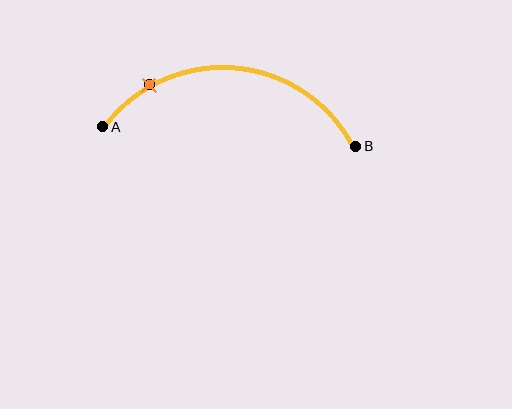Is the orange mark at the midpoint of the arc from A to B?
No. The orange mark lies on the arc but is closer to endpoint A. The arc midpoint would be at the point on the curve equidistant along the arc from both A and B.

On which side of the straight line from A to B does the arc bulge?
The arc bulges above the straight line connecting A and B.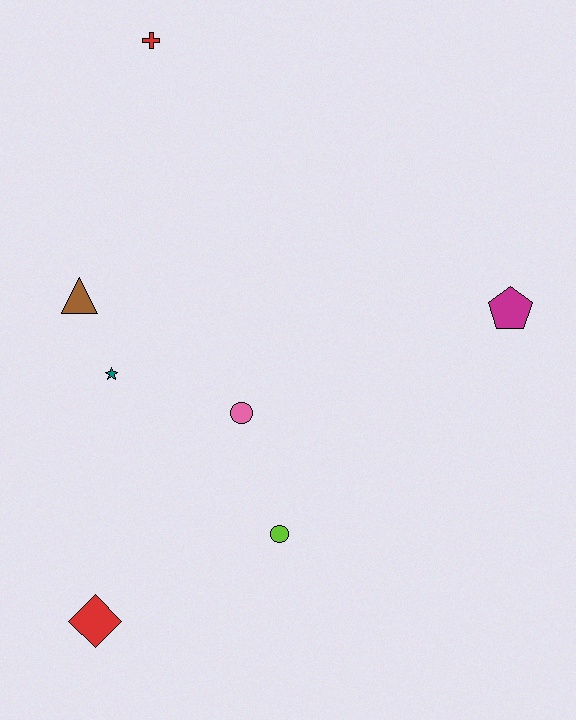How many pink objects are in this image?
There is 1 pink object.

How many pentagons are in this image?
There is 1 pentagon.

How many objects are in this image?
There are 7 objects.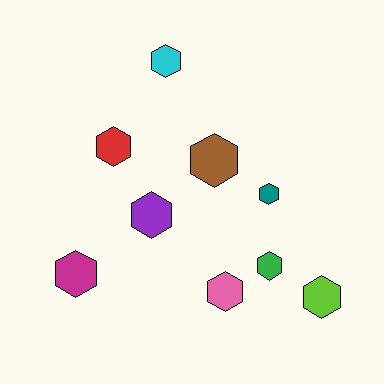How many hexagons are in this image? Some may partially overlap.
There are 9 hexagons.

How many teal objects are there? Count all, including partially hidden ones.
There is 1 teal object.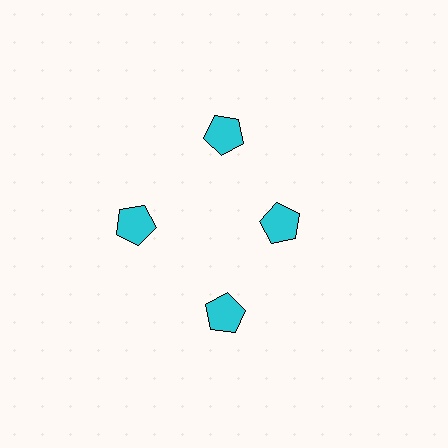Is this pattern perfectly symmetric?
No. The 4 cyan pentagons are arranged in a ring, but one element near the 3 o'clock position is pulled inward toward the center, breaking the 4-fold rotational symmetry.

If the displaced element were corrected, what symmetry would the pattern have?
It would have 4-fold rotational symmetry — the pattern would map onto itself every 90 degrees.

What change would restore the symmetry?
The symmetry would be restored by moving it outward, back onto the ring so that all 4 pentagons sit at equal angles and equal distance from the center.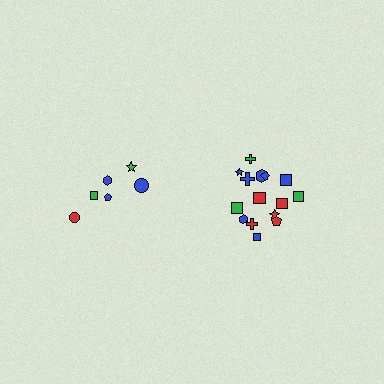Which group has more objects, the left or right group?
The right group.